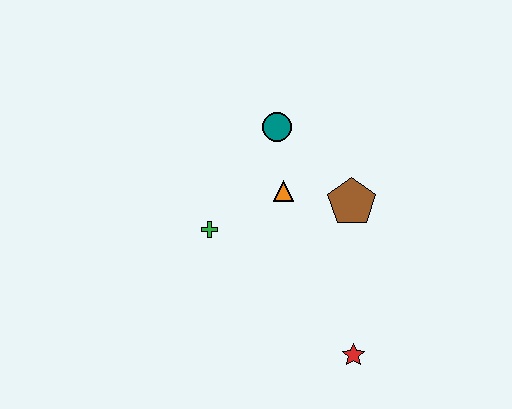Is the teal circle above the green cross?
Yes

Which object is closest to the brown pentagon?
The orange triangle is closest to the brown pentagon.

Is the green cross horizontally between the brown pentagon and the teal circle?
No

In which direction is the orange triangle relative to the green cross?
The orange triangle is to the right of the green cross.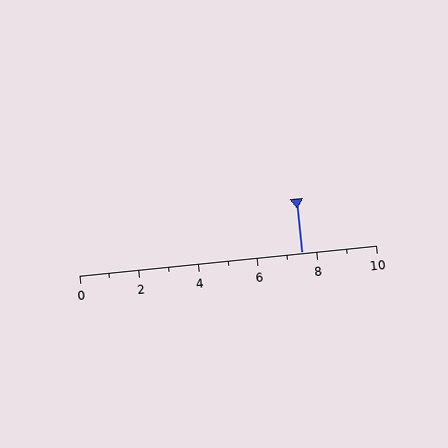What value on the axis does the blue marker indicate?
The marker indicates approximately 7.5.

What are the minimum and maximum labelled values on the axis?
The axis runs from 0 to 10.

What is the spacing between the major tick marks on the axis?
The major ticks are spaced 2 apart.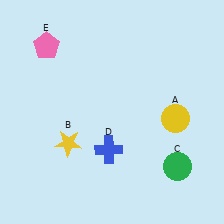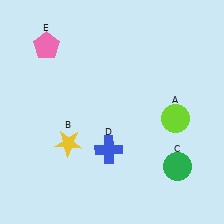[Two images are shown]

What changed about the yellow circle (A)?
In Image 1, A is yellow. In Image 2, it changed to lime.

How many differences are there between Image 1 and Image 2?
There is 1 difference between the two images.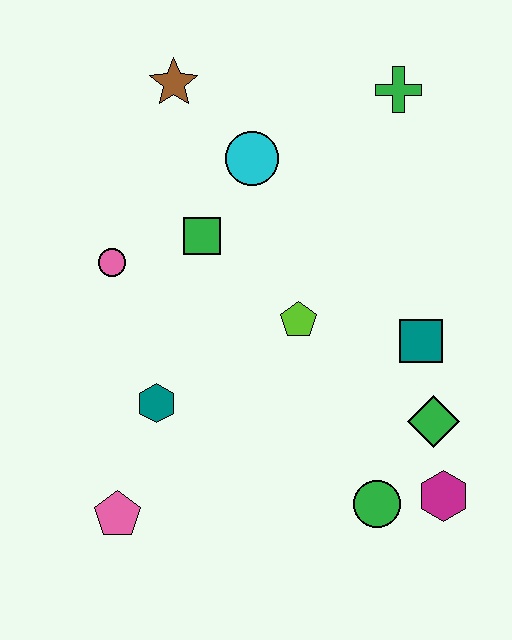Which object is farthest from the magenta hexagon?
The brown star is farthest from the magenta hexagon.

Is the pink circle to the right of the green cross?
No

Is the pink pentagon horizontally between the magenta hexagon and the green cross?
No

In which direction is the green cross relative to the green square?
The green cross is to the right of the green square.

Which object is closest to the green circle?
The magenta hexagon is closest to the green circle.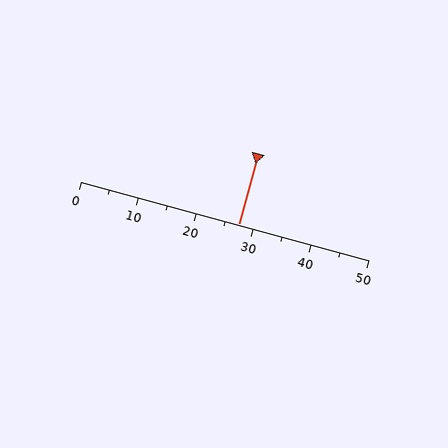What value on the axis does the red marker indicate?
The marker indicates approximately 27.5.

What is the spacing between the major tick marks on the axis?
The major ticks are spaced 10 apart.